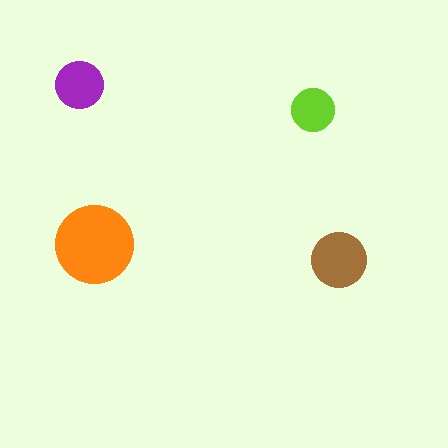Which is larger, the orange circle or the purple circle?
The orange one.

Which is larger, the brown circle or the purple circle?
The brown one.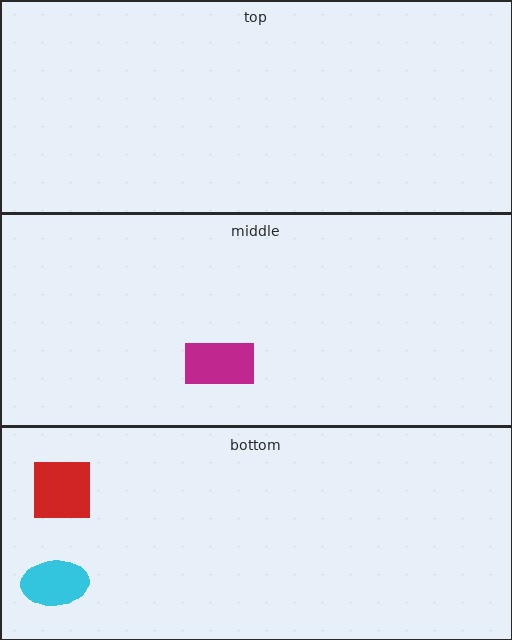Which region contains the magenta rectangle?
The middle region.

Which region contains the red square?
The bottom region.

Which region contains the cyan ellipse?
The bottom region.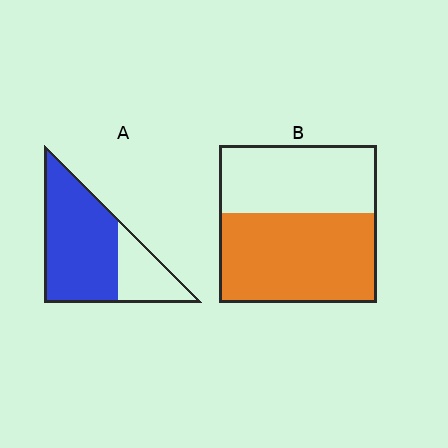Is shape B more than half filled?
Yes.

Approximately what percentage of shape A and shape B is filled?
A is approximately 70% and B is approximately 55%.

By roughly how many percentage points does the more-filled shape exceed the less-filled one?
By roughly 15 percentage points (A over B).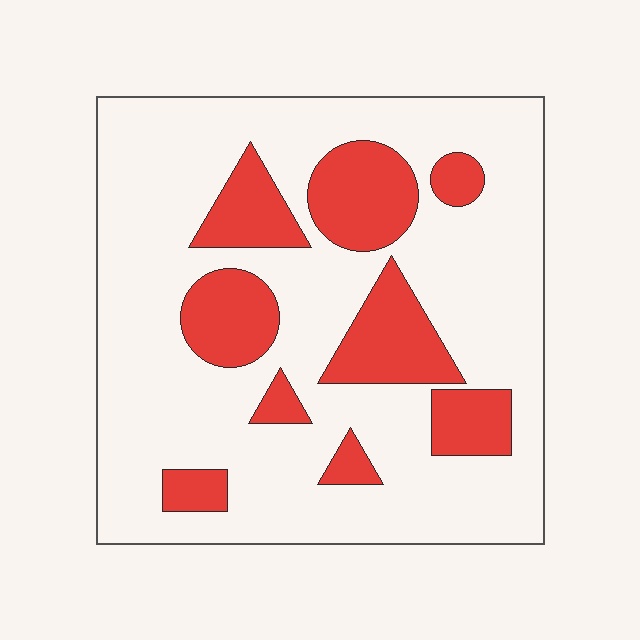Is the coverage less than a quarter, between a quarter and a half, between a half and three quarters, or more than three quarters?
Less than a quarter.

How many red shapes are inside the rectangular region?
9.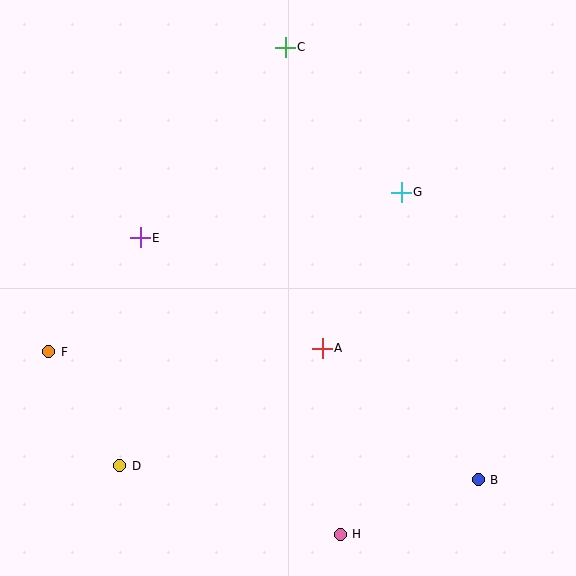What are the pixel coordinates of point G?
Point G is at (401, 192).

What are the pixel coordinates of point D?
Point D is at (120, 466).